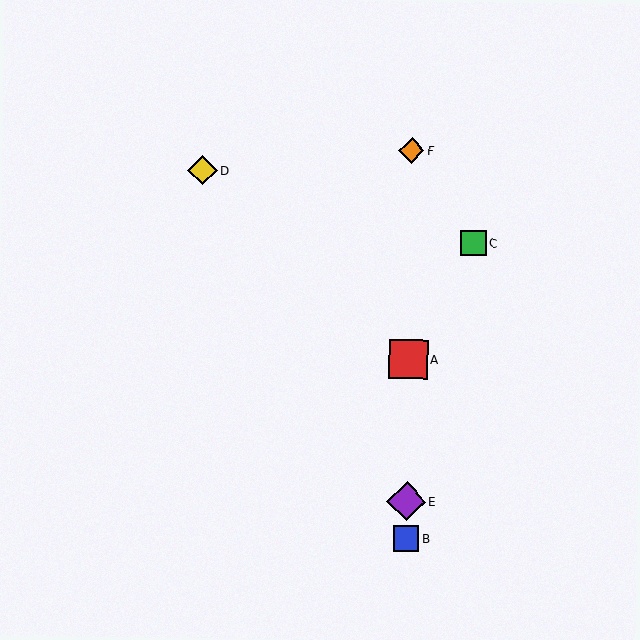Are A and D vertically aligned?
No, A is at x≈408 and D is at x≈202.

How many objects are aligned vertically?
4 objects (A, B, E, F) are aligned vertically.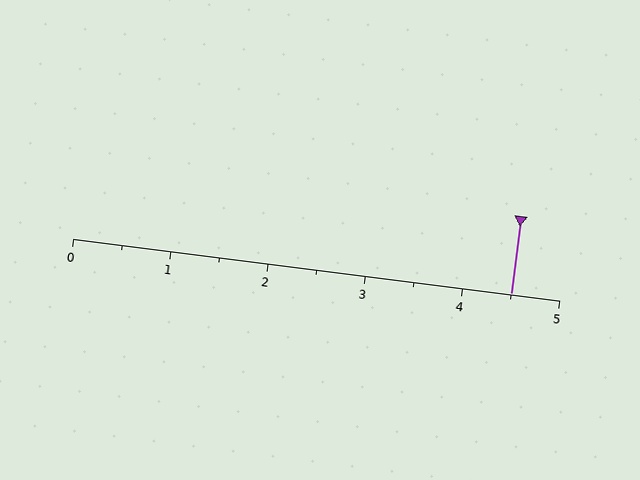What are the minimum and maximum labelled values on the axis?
The axis runs from 0 to 5.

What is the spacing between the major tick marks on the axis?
The major ticks are spaced 1 apart.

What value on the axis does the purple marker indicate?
The marker indicates approximately 4.5.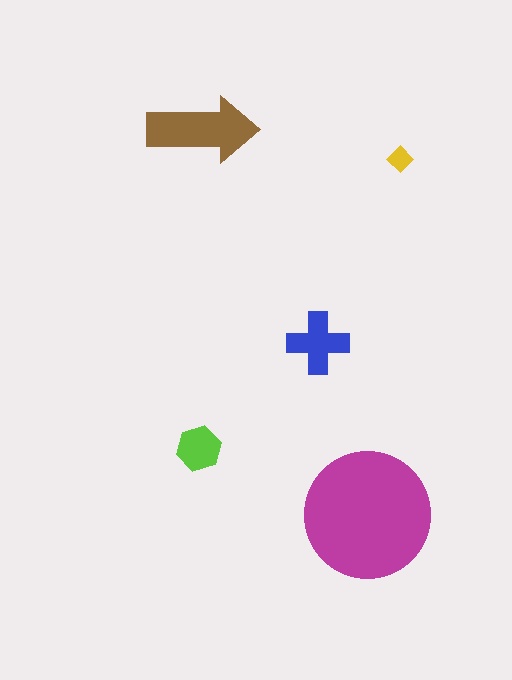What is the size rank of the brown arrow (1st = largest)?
2nd.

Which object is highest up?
The brown arrow is topmost.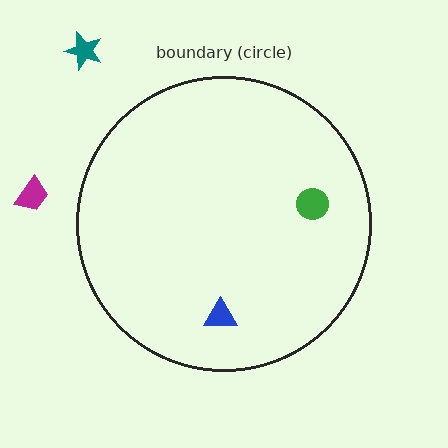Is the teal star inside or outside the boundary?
Outside.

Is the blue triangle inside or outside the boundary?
Inside.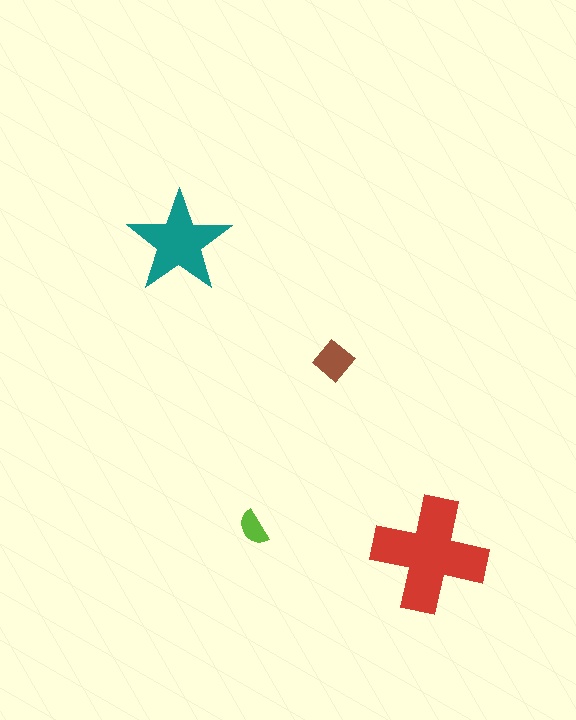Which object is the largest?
The red cross.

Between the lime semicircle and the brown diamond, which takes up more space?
The brown diamond.